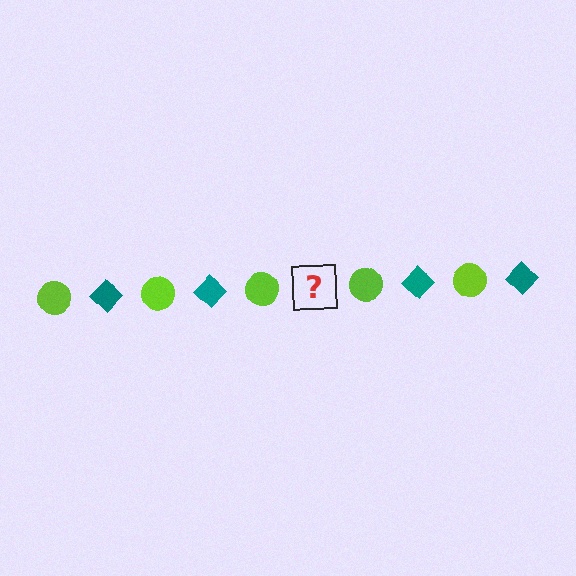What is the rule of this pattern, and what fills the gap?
The rule is that the pattern alternates between lime circle and teal diamond. The gap should be filled with a teal diamond.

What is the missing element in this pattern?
The missing element is a teal diamond.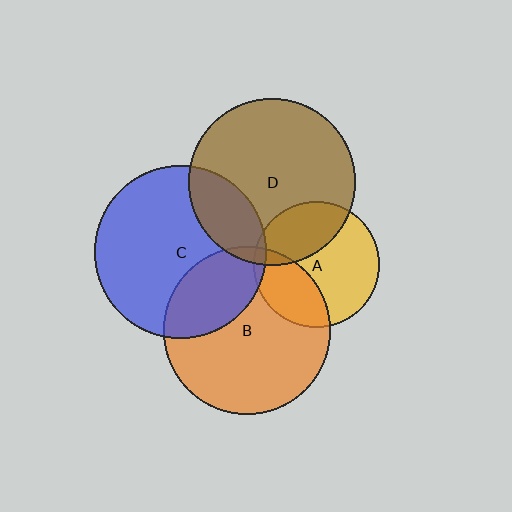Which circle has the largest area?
Circle C (blue).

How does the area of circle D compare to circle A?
Approximately 1.7 times.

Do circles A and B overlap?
Yes.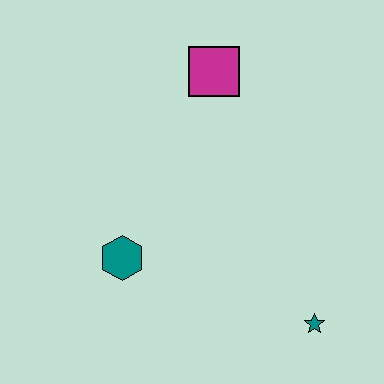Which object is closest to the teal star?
The teal hexagon is closest to the teal star.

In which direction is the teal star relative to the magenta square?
The teal star is below the magenta square.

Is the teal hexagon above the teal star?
Yes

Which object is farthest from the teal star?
The magenta square is farthest from the teal star.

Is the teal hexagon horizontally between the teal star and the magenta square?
No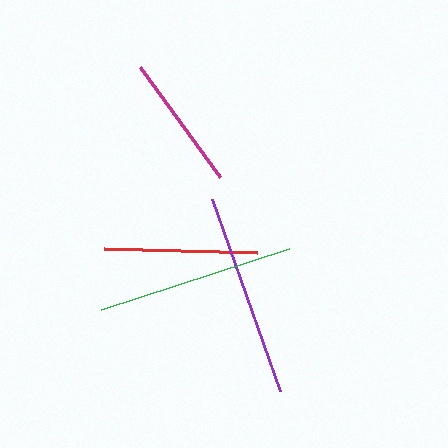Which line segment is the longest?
The purple line is the longest at approximately 203 pixels.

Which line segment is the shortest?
The magenta line is the shortest at approximately 137 pixels.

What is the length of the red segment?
The red segment is approximately 153 pixels long.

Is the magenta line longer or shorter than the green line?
The green line is longer than the magenta line.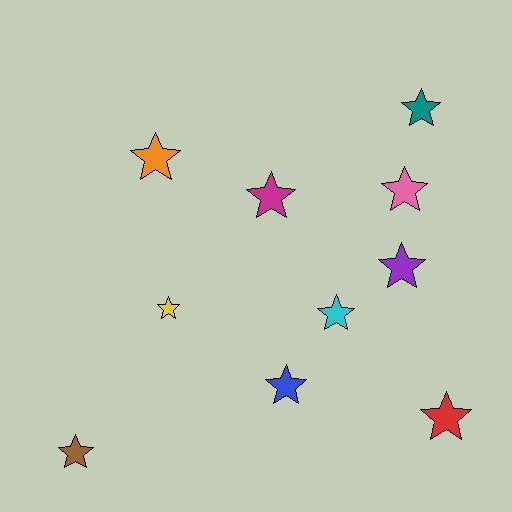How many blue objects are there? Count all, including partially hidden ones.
There is 1 blue object.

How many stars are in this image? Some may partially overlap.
There are 10 stars.